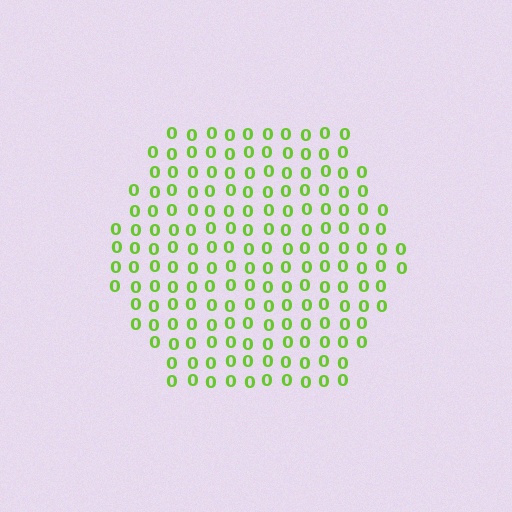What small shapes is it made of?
It is made of small digit 0's.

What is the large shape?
The large shape is a hexagon.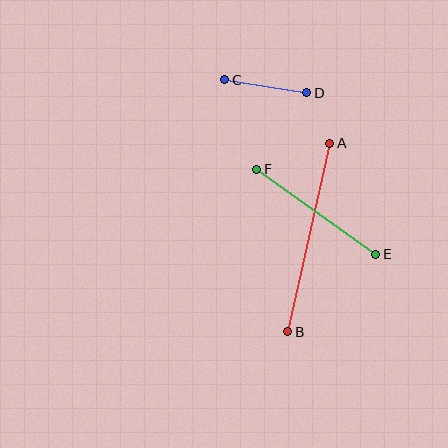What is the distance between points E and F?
The distance is approximately 146 pixels.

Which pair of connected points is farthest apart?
Points A and B are farthest apart.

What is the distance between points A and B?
The distance is approximately 193 pixels.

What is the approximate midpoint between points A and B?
The midpoint is at approximately (309, 237) pixels.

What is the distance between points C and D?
The distance is approximately 83 pixels.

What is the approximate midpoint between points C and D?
The midpoint is at approximately (266, 86) pixels.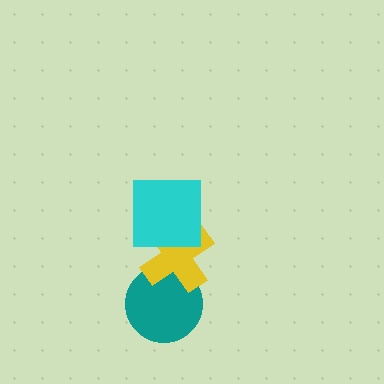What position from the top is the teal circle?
The teal circle is 3rd from the top.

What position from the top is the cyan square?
The cyan square is 1st from the top.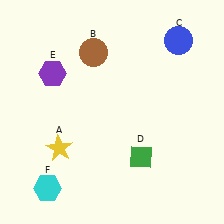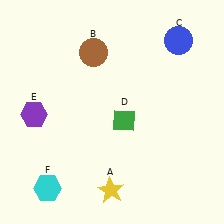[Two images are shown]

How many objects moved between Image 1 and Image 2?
3 objects moved between the two images.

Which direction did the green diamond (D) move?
The green diamond (D) moved up.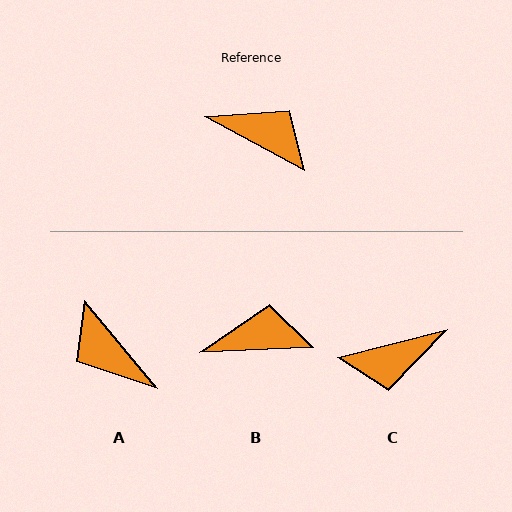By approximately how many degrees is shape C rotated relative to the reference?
Approximately 138 degrees clockwise.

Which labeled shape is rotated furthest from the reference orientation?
A, about 158 degrees away.